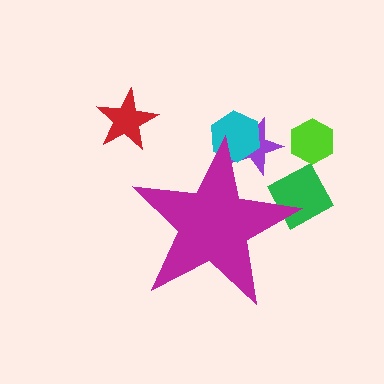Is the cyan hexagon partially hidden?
Yes, the cyan hexagon is partially hidden behind the magenta star.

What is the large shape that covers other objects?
A magenta star.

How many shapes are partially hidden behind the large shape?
3 shapes are partially hidden.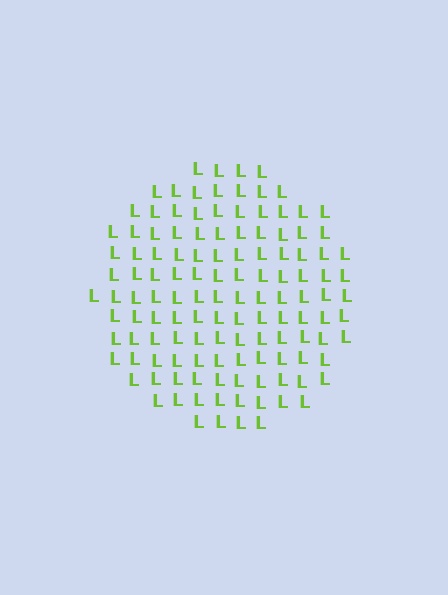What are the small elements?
The small elements are letter L's.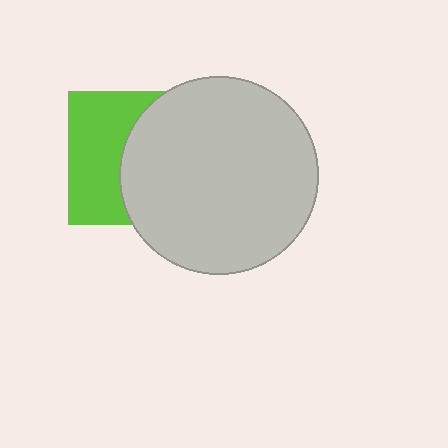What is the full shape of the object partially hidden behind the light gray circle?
The partially hidden object is a lime square.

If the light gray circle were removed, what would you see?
You would see the complete lime square.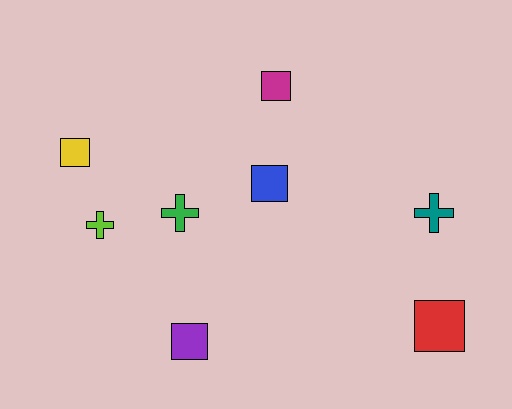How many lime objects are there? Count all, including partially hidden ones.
There is 1 lime object.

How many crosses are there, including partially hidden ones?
There are 3 crosses.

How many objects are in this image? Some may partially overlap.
There are 8 objects.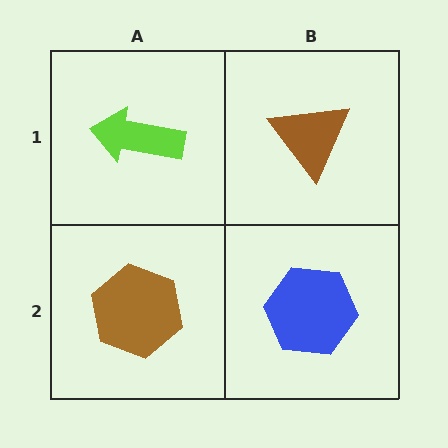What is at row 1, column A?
A lime arrow.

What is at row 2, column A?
A brown hexagon.